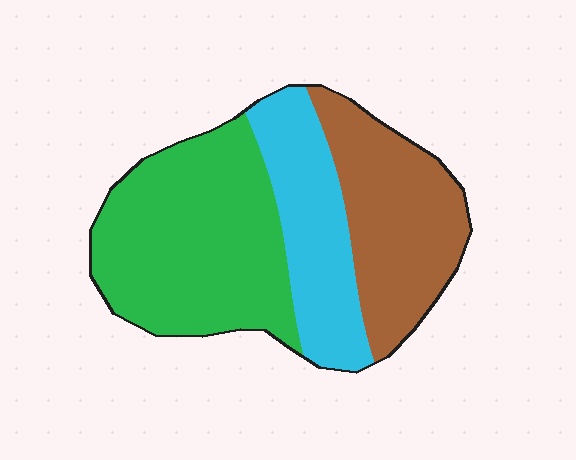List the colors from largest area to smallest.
From largest to smallest: green, brown, cyan.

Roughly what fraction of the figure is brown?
Brown covers 30% of the figure.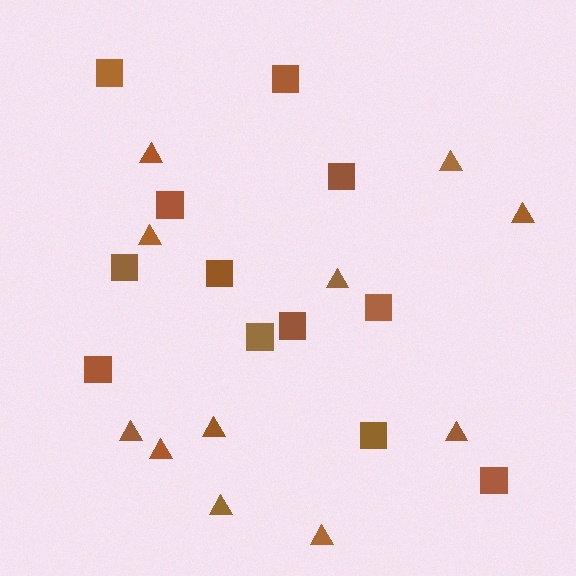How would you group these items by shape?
There are 2 groups: one group of triangles (11) and one group of squares (12).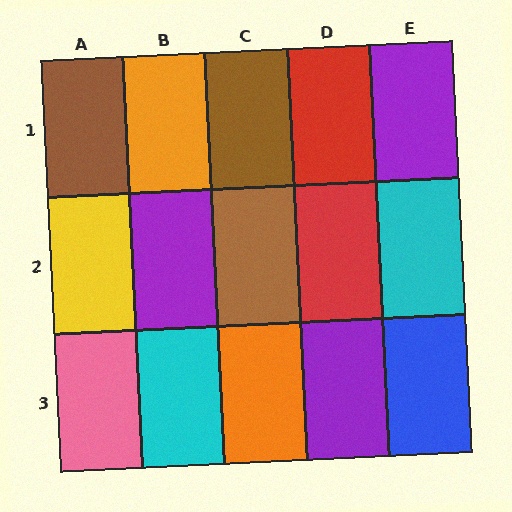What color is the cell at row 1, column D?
Red.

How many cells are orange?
2 cells are orange.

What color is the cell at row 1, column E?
Purple.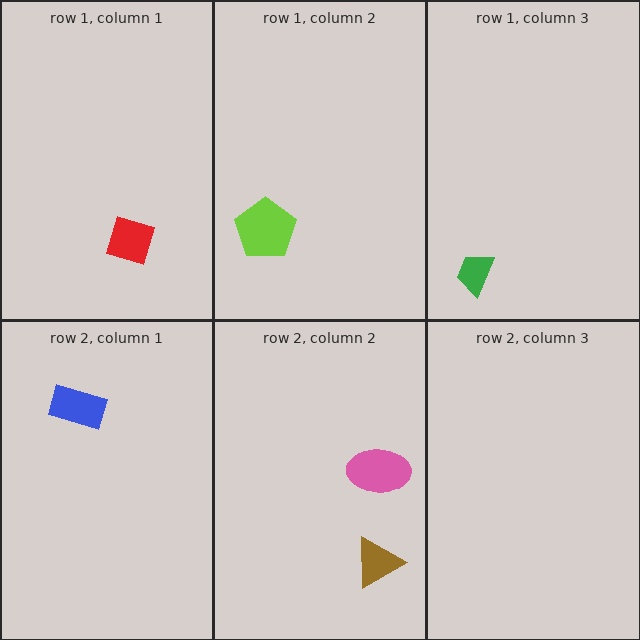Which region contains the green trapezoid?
The row 1, column 3 region.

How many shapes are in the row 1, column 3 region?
1.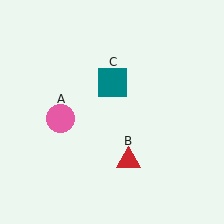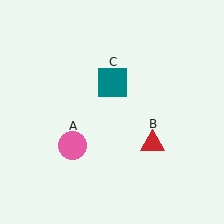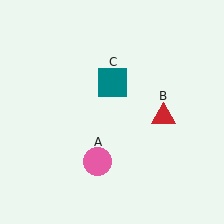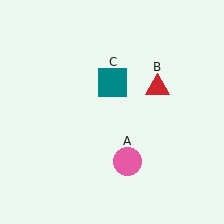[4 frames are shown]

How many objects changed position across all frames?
2 objects changed position: pink circle (object A), red triangle (object B).